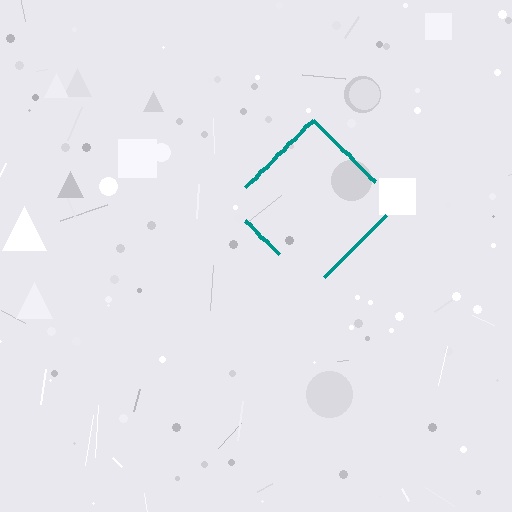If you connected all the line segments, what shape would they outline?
They would outline a diamond.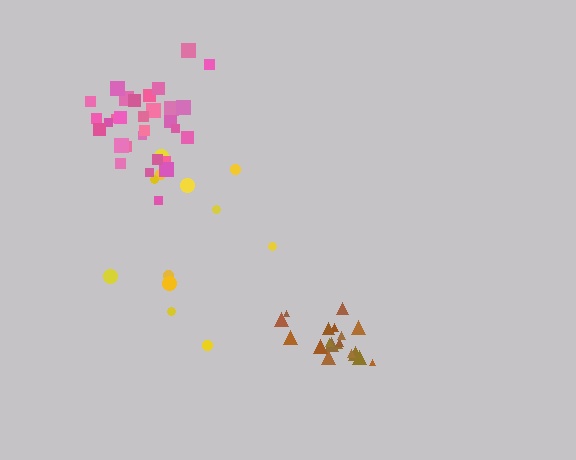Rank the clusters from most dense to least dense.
pink, brown, yellow.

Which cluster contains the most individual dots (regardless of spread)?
Pink (30).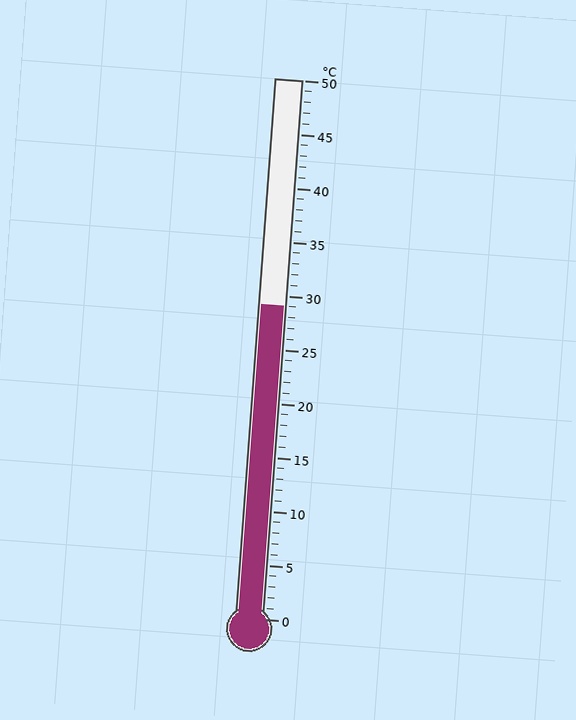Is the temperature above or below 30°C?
The temperature is below 30°C.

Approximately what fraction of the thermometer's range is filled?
The thermometer is filled to approximately 60% of its range.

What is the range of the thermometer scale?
The thermometer scale ranges from 0°C to 50°C.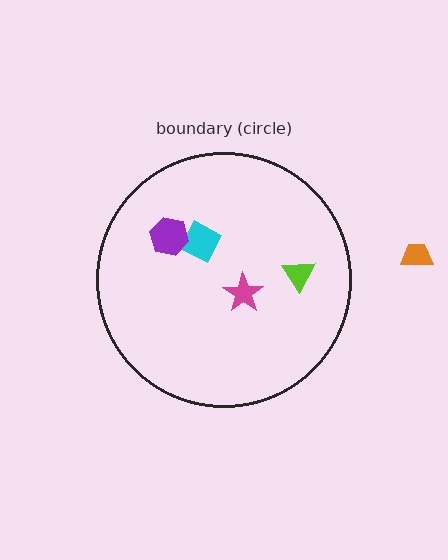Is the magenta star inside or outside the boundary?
Inside.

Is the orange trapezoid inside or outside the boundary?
Outside.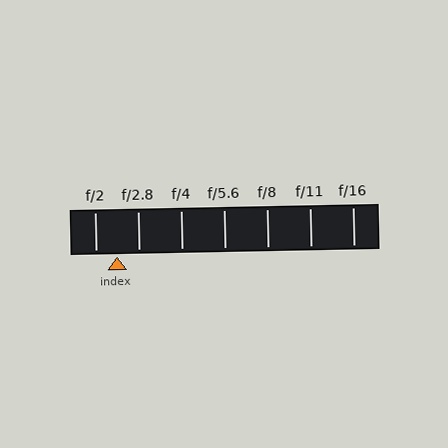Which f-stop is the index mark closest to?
The index mark is closest to f/2.8.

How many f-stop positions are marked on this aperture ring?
There are 7 f-stop positions marked.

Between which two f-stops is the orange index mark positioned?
The index mark is between f/2 and f/2.8.